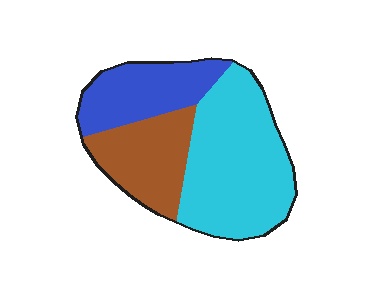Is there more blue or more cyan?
Cyan.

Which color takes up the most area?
Cyan, at roughly 50%.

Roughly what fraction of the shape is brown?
Brown takes up about one quarter (1/4) of the shape.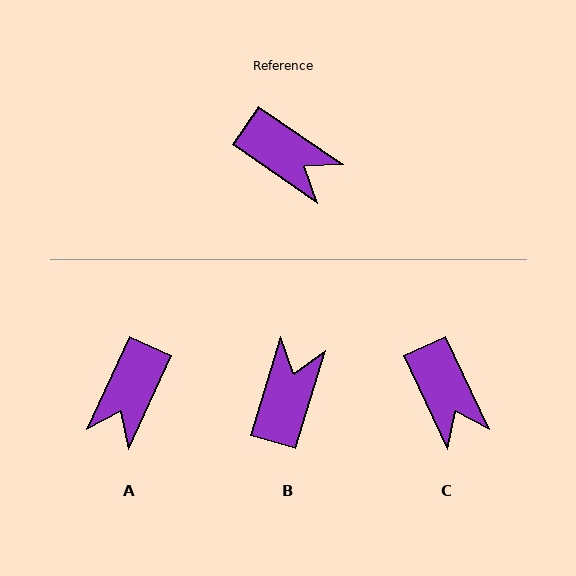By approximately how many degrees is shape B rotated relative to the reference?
Approximately 108 degrees counter-clockwise.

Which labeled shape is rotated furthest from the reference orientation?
B, about 108 degrees away.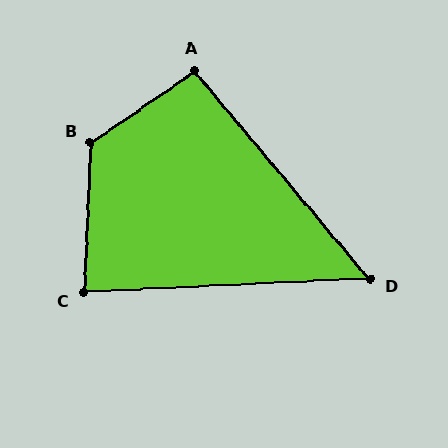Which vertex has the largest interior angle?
B, at approximately 127 degrees.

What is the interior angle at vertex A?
Approximately 95 degrees (obtuse).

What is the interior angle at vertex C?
Approximately 85 degrees (acute).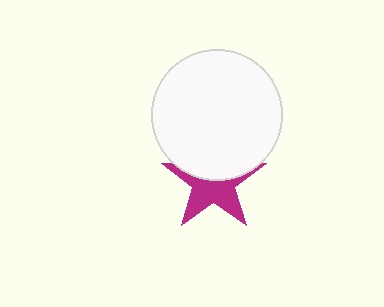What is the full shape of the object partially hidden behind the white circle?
The partially hidden object is a magenta star.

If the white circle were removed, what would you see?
You would see the complete magenta star.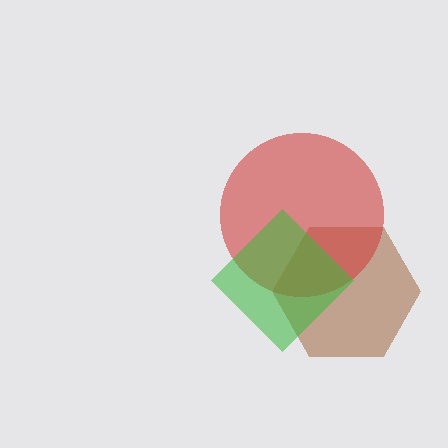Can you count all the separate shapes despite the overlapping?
Yes, there are 3 separate shapes.